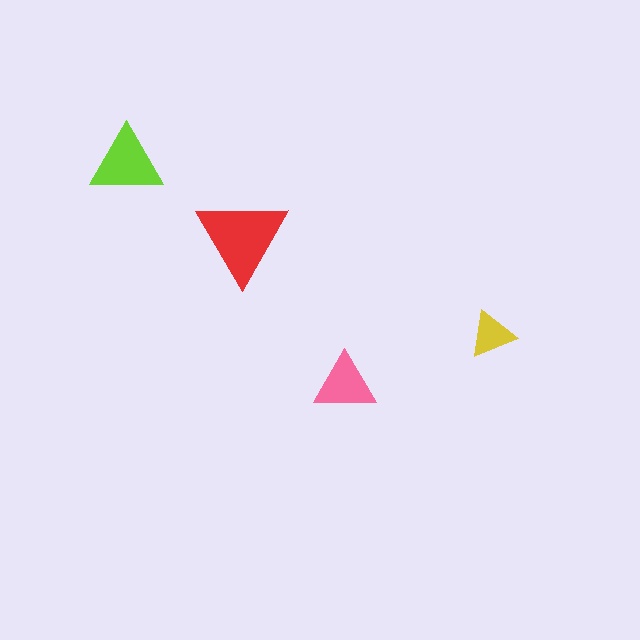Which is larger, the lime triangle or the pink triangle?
The lime one.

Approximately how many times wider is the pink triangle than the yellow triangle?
About 1.5 times wider.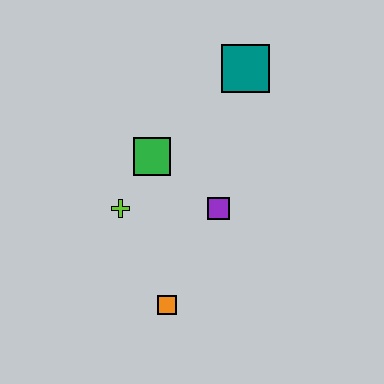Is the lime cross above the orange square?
Yes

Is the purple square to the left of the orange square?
No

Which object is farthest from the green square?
The orange square is farthest from the green square.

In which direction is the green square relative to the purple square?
The green square is to the left of the purple square.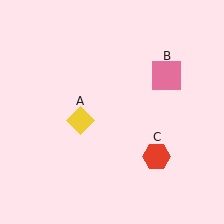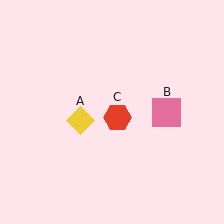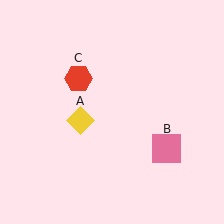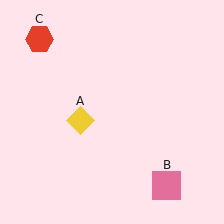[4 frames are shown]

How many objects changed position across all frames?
2 objects changed position: pink square (object B), red hexagon (object C).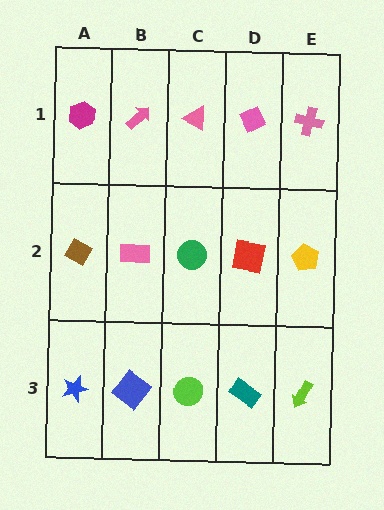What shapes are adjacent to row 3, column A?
A brown diamond (row 2, column A), a blue diamond (row 3, column B).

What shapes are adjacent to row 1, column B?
A pink rectangle (row 2, column B), a magenta hexagon (row 1, column A), a pink triangle (row 1, column C).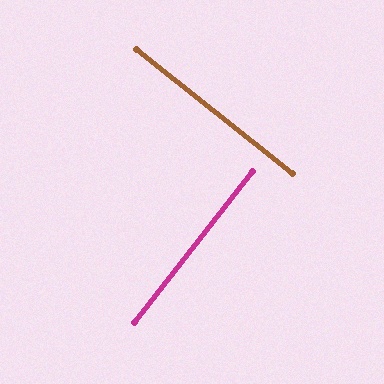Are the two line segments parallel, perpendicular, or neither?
Perpendicular — they meet at approximately 89°.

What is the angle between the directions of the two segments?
Approximately 89 degrees.